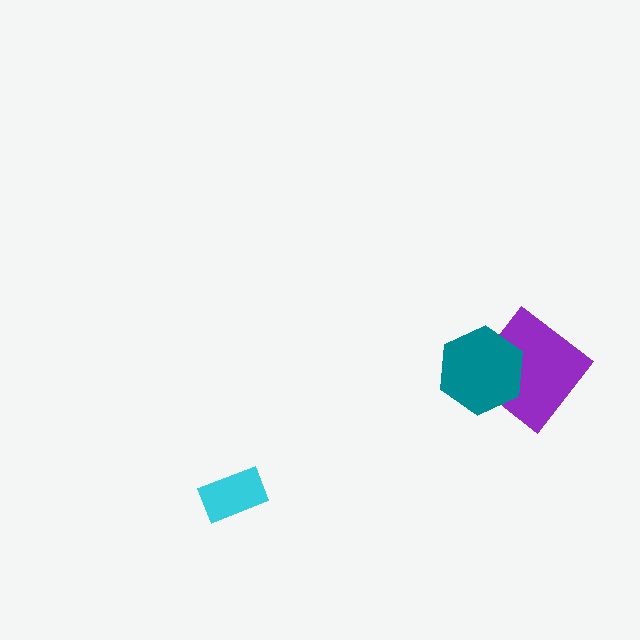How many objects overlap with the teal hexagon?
1 object overlaps with the teal hexagon.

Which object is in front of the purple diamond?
The teal hexagon is in front of the purple diamond.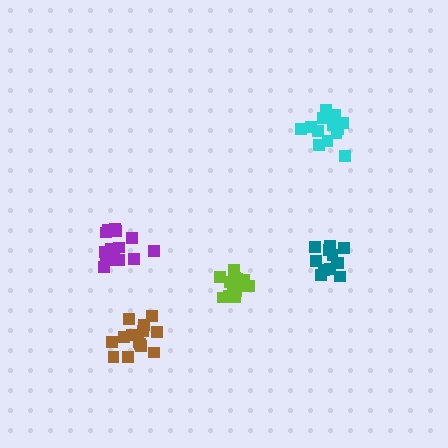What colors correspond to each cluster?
The clusters are colored: purple, teal, cyan, lime, brown.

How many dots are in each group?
Group 1: 15 dots, Group 2: 12 dots, Group 3: 14 dots, Group 4: 14 dots, Group 5: 14 dots (69 total).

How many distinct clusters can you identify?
There are 5 distinct clusters.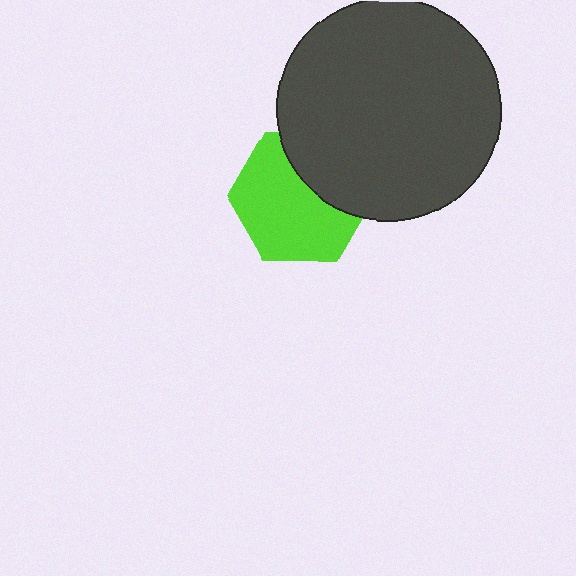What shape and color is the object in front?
The object in front is a dark gray circle.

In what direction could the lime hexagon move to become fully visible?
The lime hexagon could move toward the lower-left. That would shift it out from behind the dark gray circle entirely.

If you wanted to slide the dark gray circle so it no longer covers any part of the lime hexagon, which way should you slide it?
Slide it toward the upper-right — that is the most direct way to separate the two shapes.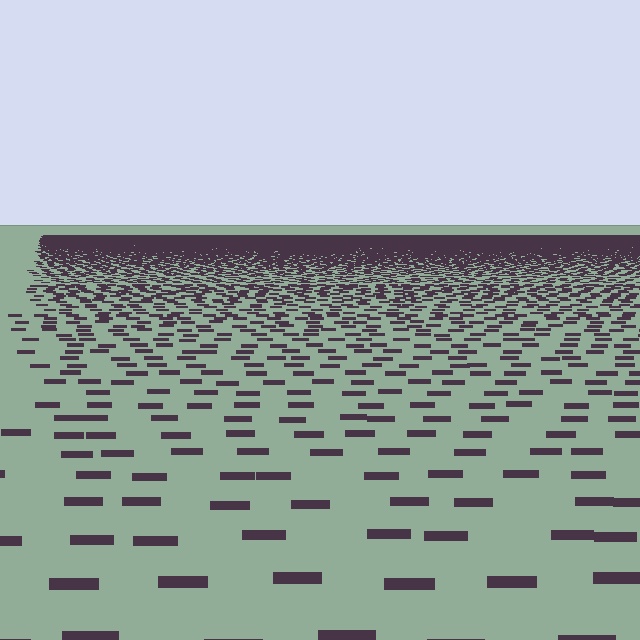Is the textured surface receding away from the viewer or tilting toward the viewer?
The surface is receding away from the viewer. Texture elements get smaller and denser toward the top.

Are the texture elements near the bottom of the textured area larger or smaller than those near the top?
Larger. Near the bottom, elements are closer to the viewer and appear at a bigger on-screen size.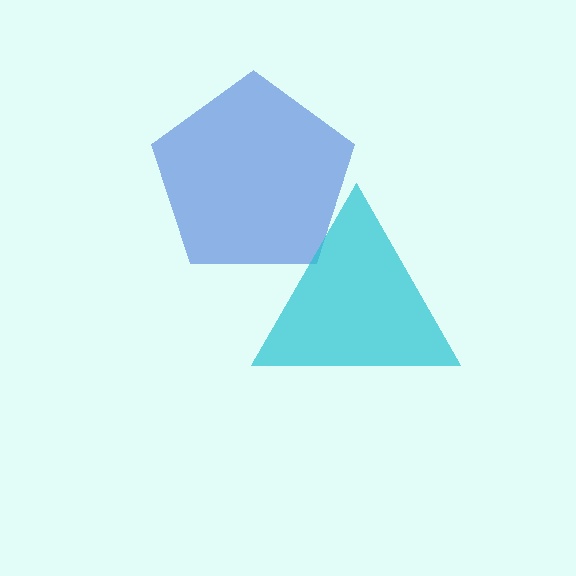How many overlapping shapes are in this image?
There are 2 overlapping shapes in the image.